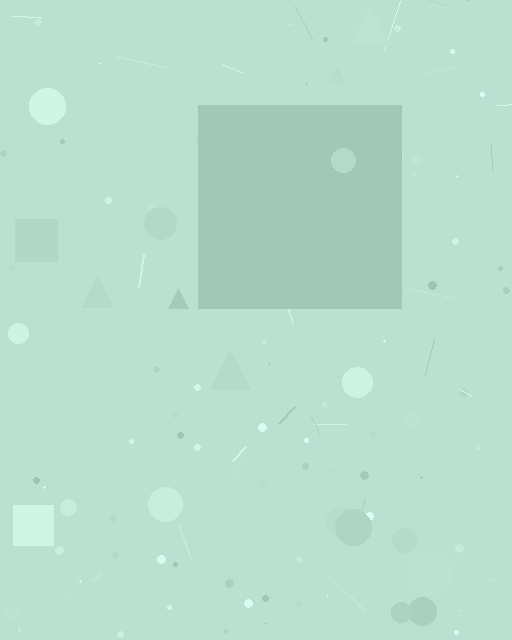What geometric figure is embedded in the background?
A square is embedded in the background.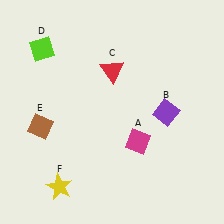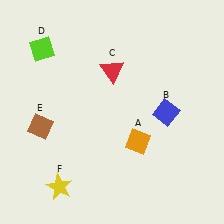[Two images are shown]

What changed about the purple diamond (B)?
In Image 1, B is purple. In Image 2, it changed to blue.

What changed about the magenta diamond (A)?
In Image 1, A is magenta. In Image 2, it changed to orange.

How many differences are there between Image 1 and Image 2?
There are 2 differences between the two images.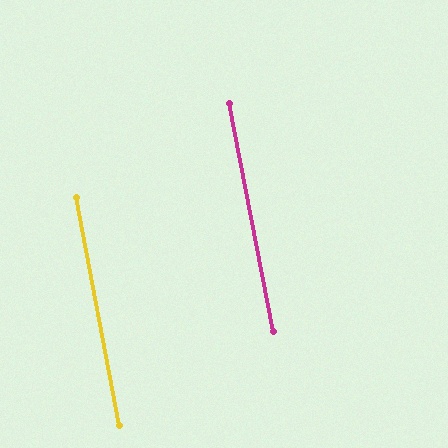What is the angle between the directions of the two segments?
Approximately 0 degrees.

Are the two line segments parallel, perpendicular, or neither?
Parallel — their directions differ by only 0.3°.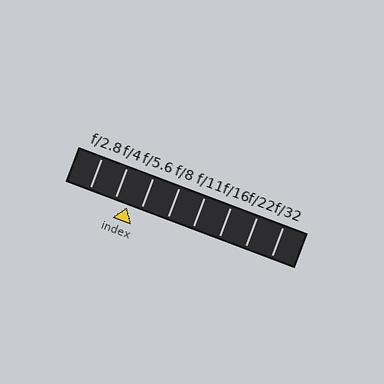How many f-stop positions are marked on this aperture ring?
There are 8 f-stop positions marked.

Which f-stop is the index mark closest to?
The index mark is closest to f/5.6.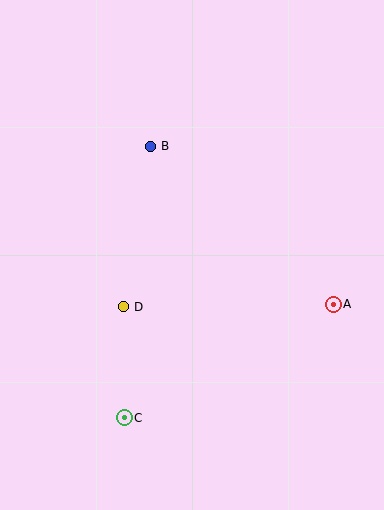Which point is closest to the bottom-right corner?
Point A is closest to the bottom-right corner.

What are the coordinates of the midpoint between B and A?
The midpoint between B and A is at (242, 225).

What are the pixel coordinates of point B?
Point B is at (151, 146).